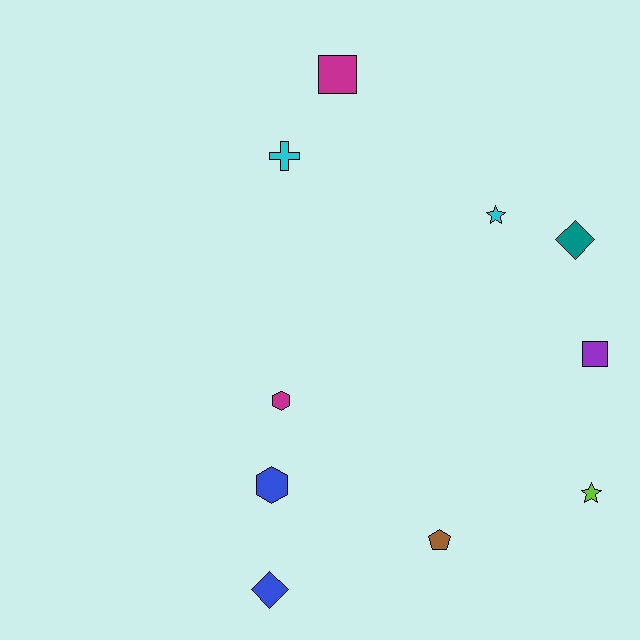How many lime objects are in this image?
There is 1 lime object.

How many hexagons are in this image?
There are 2 hexagons.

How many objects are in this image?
There are 10 objects.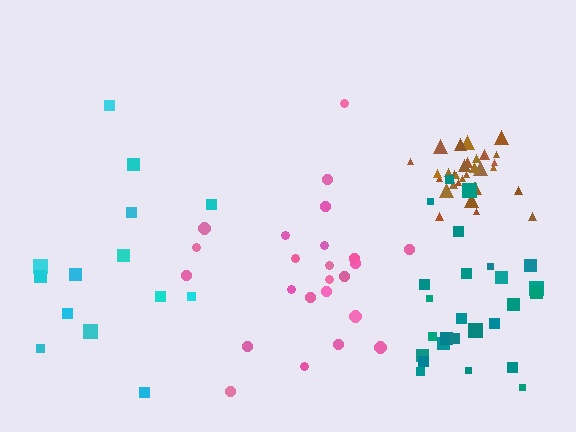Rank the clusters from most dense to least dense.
brown, teal, pink, cyan.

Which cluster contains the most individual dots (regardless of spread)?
Brown (33).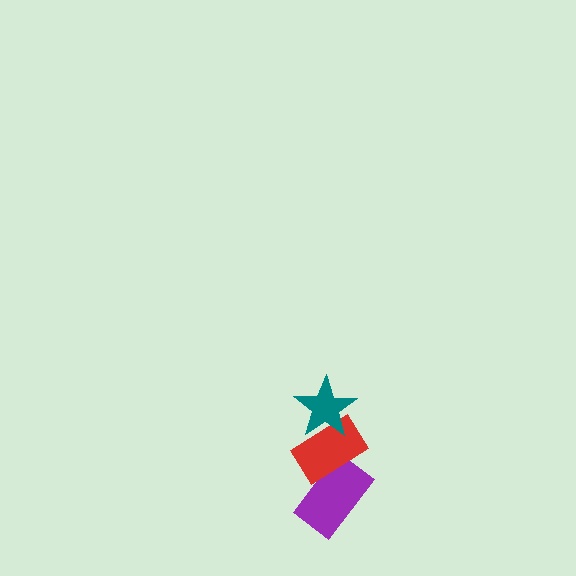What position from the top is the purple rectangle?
The purple rectangle is 3rd from the top.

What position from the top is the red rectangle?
The red rectangle is 2nd from the top.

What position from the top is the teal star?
The teal star is 1st from the top.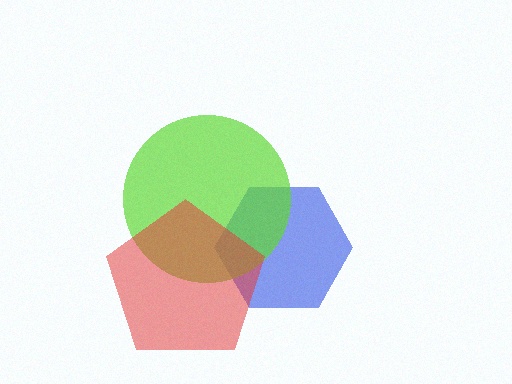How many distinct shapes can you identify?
There are 3 distinct shapes: a blue hexagon, a lime circle, a red pentagon.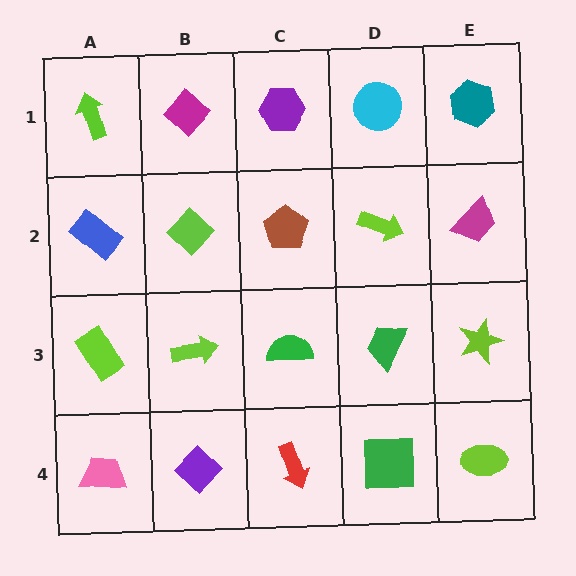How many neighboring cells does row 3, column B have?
4.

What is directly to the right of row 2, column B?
A brown pentagon.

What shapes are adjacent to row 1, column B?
A lime diamond (row 2, column B), a lime arrow (row 1, column A), a purple hexagon (row 1, column C).